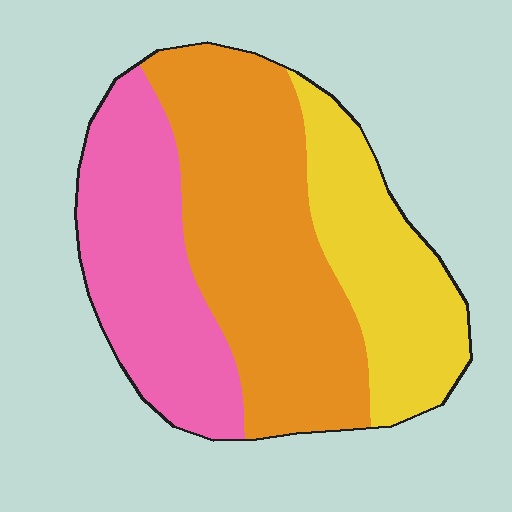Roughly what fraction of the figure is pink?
Pink takes up about one third (1/3) of the figure.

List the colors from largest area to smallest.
From largest to smallest: orange, pink, yellow.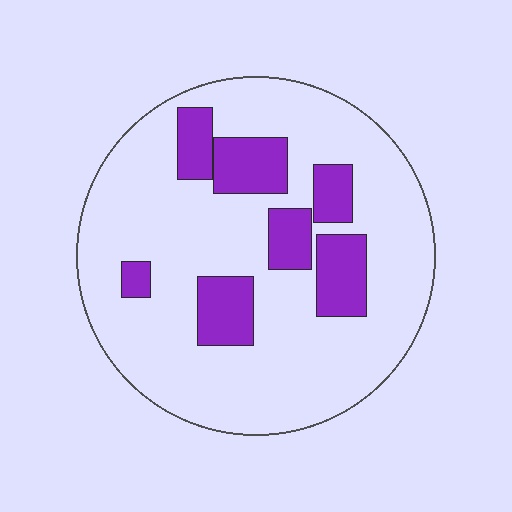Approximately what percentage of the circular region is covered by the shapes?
Approximately 20%.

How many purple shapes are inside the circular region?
7.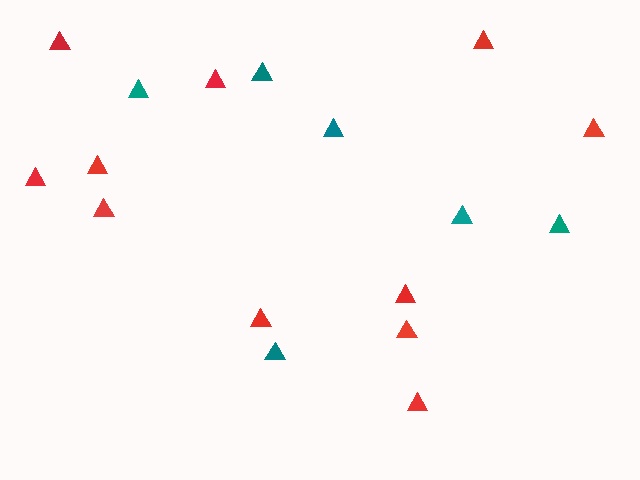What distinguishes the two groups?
There are 2 groups: one group of teal triangles (6) and one group of red triangles (11).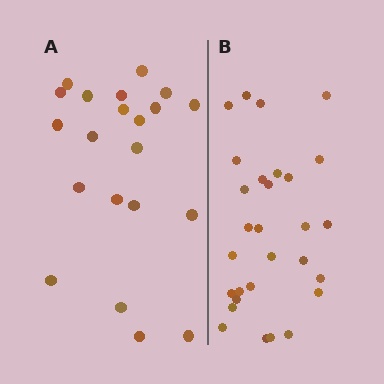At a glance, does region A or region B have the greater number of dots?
Region B (the right region) has more dots.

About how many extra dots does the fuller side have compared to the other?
Region B has roughly 8 or so more dots than region A.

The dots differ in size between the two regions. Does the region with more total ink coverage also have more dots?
No. Region A has more total ink coverage because its dots are larger, but region B actually contains more individual dots. Total area can be misleading — the number of items is what matters here.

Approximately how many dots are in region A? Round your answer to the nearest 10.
About 20 dots. (The exact count is 21, which rounds to 20.)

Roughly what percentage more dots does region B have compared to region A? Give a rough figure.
About 40% more.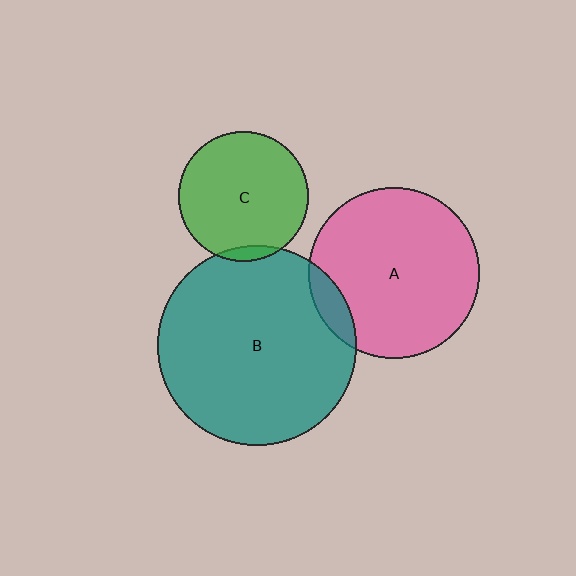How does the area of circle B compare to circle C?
Approximately 2.4 times.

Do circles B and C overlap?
Yes.